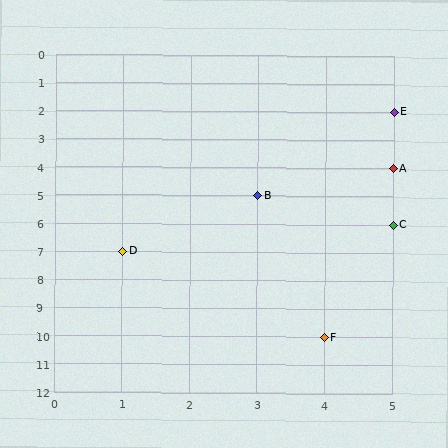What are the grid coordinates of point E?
Point E is at grid coordinates (5, 2).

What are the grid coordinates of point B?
Point B is at grid coordinates (3, 5).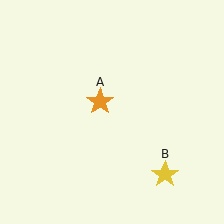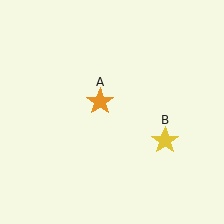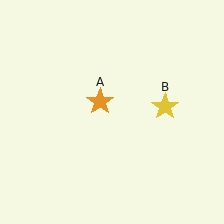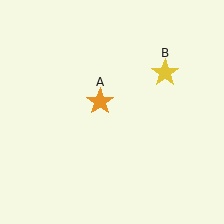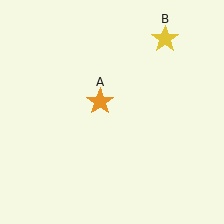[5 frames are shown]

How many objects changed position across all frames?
1 object changed position: yellow star (object B).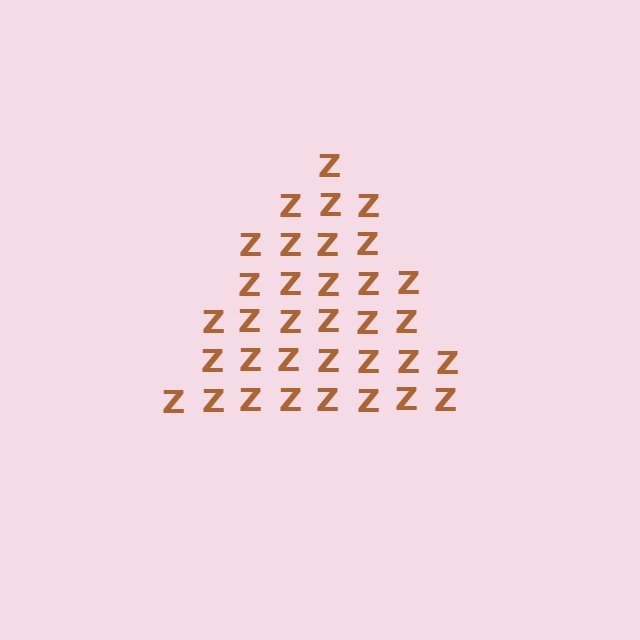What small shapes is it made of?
It is made of small letter Z's.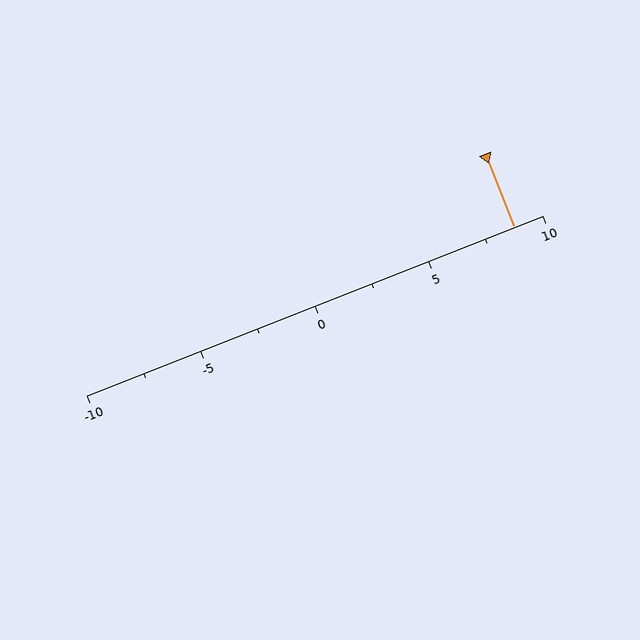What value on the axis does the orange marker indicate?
The marker indicates approximately 8.8.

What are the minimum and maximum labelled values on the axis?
The axis runs from -10 to 10.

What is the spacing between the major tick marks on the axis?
The major ticks are spaced 5 apart.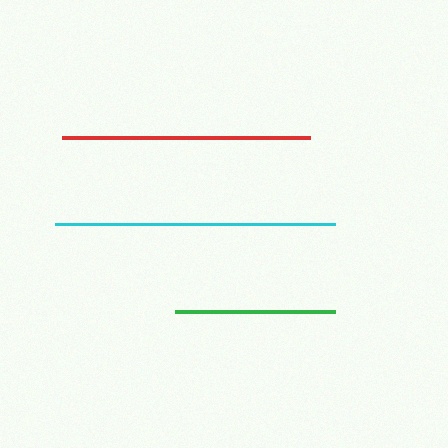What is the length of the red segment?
The red segment is approximately 248 pixels long.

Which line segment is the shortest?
The green line is the shortest at approximately 160 pixels.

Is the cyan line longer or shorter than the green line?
The cyan line is longer than the green line.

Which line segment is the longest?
The cyan line is the longest at approximately 280 pixels.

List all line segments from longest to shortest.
From longest to shortest: cyan, red, green.